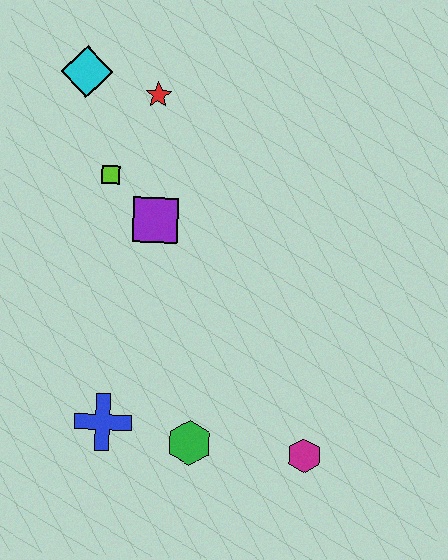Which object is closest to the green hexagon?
The blue cross is closest to the green hexagon.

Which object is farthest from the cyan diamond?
The magenta hexagon is farthest from the cyan diamond.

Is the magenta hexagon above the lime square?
No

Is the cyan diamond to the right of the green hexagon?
No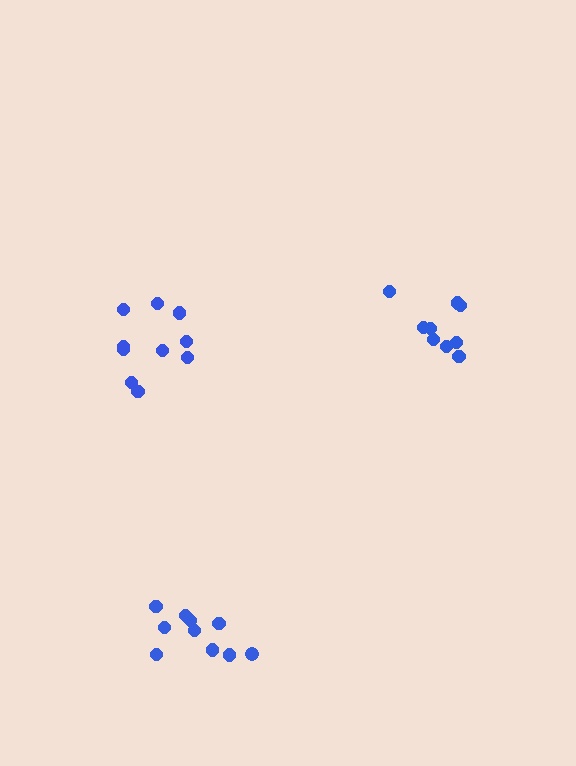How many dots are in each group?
Group 1: 10 dots, Group 2: 10 dots, Group 3: 9 dots (29 total).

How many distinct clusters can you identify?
There are 3 distinct clusters.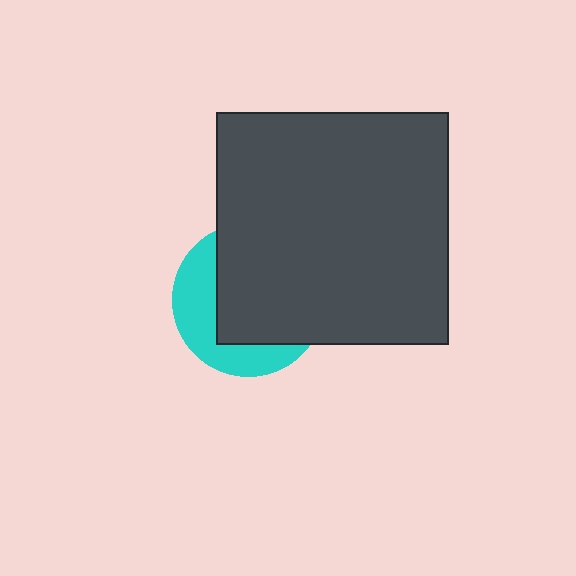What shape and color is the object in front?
The object in front is a dark gray square.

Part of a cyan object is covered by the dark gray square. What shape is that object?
It is a circle.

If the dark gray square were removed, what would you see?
You would see the complete cyan circle.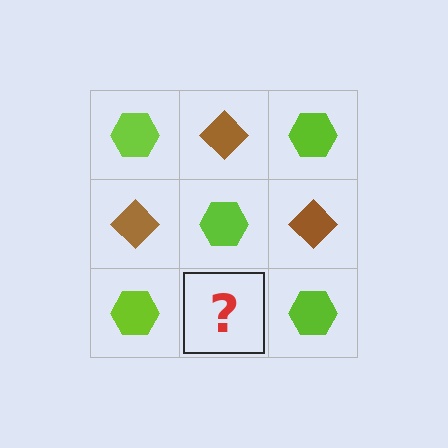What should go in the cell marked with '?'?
The missing cell should contain a brown diamond.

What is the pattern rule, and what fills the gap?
The rule is that it alternates lime hexagon and brown diamond in a checkerboard pattern. The gap should be filled with a brown diamond.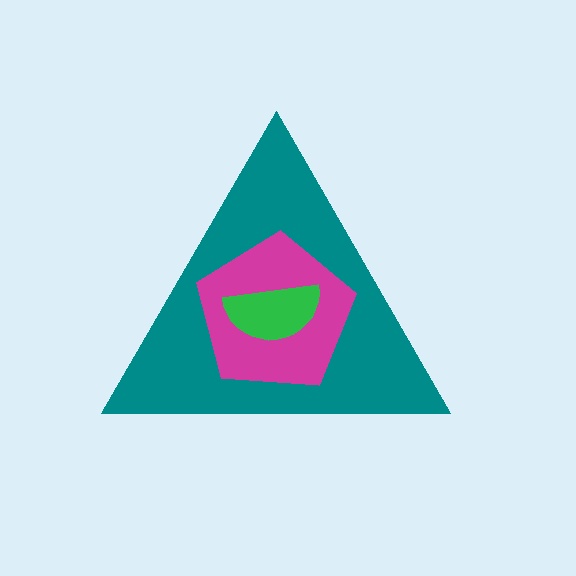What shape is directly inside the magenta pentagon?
The green semicircle.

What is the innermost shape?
The green semicircle.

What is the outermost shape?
The teal triangle.